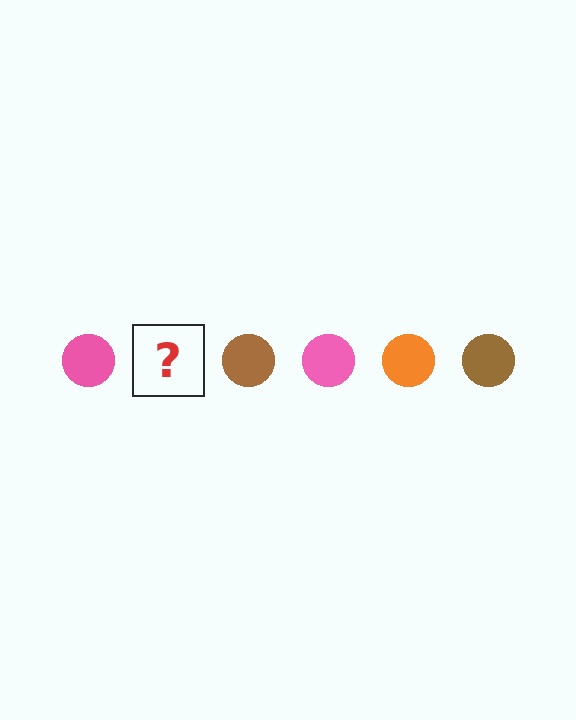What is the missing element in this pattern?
The missing element is an orange circle.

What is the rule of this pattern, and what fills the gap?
The rule is that the pattern cycles through pink, orange, brown circles. The gap should be filled with an orange circle.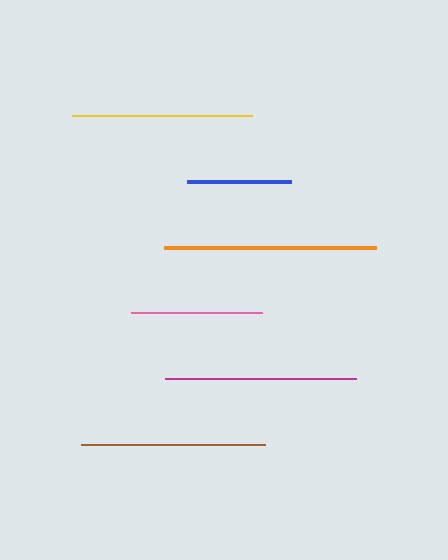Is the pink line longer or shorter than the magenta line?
The magenta line is longer than the pink line.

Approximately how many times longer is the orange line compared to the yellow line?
The orange line is approximately 1.2 times the length of the yellow line.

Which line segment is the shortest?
The blue line is the shortest at approximately 105 pixels.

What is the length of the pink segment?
The pink segment is approximately 131 pixels long.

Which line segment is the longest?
The orange line is the longest at approximately 212 pixels.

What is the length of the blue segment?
The blue segment is approximately 105 pixels long.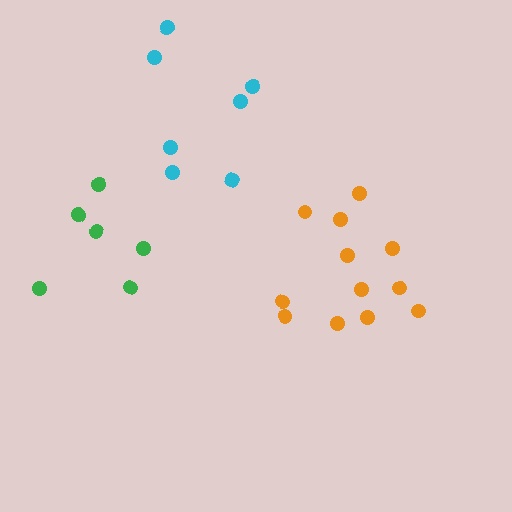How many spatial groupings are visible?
There are 3 spatial groupings.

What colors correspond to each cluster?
The clusters are colored: green, cyan, orange.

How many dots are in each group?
Group 1: 6 dots, Group 2: 7 dots, Group 3: 12 dots (25 total).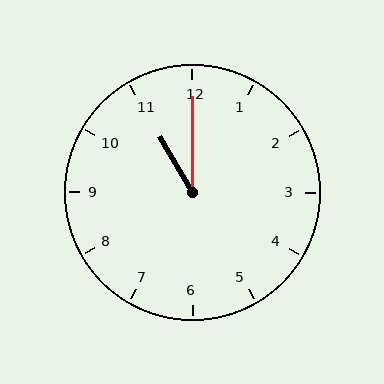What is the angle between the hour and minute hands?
Approximately 30 degrees.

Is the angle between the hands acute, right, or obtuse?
It is acute.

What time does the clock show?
11:00.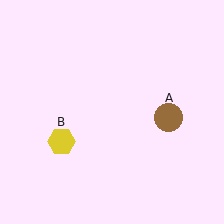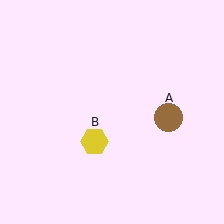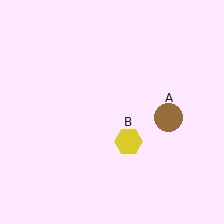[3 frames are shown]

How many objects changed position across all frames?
1 object changed position: yellow hexagon (object B).